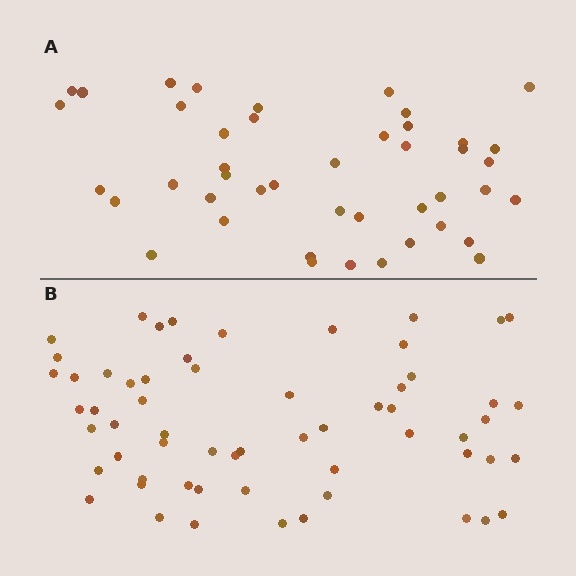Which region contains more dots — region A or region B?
Region B (the bottom region) has more dots.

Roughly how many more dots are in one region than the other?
Region B has approximately 15 more dots than region A.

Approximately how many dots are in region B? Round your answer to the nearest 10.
About 60 dots.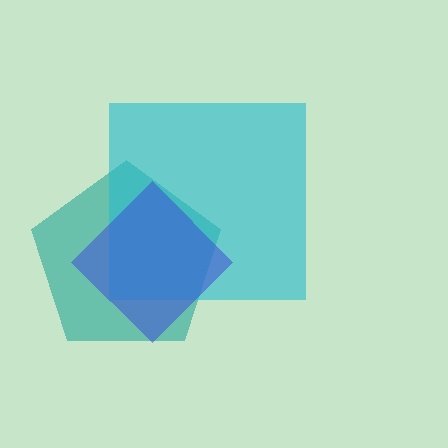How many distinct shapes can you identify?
There are 3 distinct shapes: a teal pentagon, a cyan square, a blue diamond.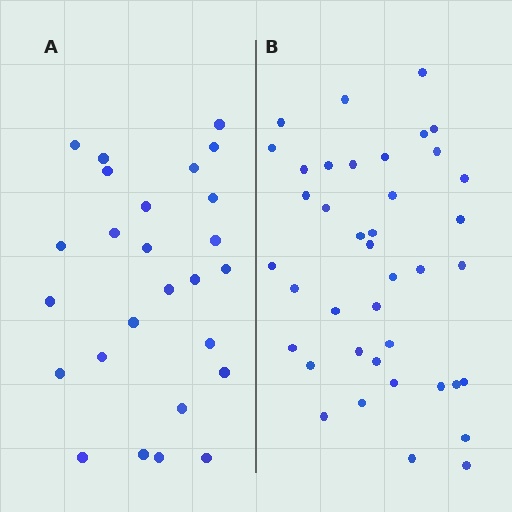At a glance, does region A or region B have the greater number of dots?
Region B (the right region) has more dots.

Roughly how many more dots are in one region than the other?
Region B has approximately 15 more dots than region A.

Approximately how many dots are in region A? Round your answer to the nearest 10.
About 30 dots. (The exact count is 26, which rounds to 30.)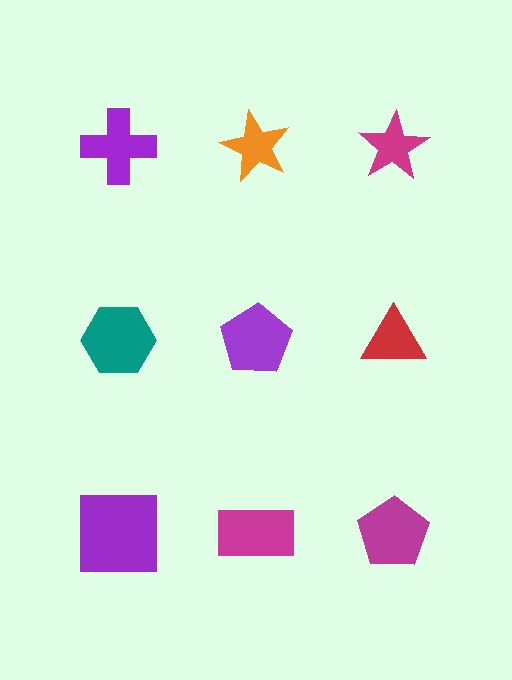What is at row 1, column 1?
A purple cross.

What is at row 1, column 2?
An orange star.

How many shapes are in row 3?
3 shapes.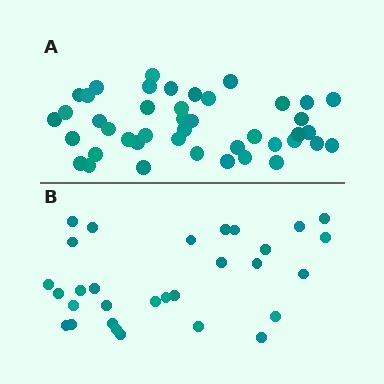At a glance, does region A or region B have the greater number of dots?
Region A (the top region) has more dots.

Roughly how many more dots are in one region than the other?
Region A has approximately 15 more dots than region B.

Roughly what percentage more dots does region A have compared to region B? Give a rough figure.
About 45% more.